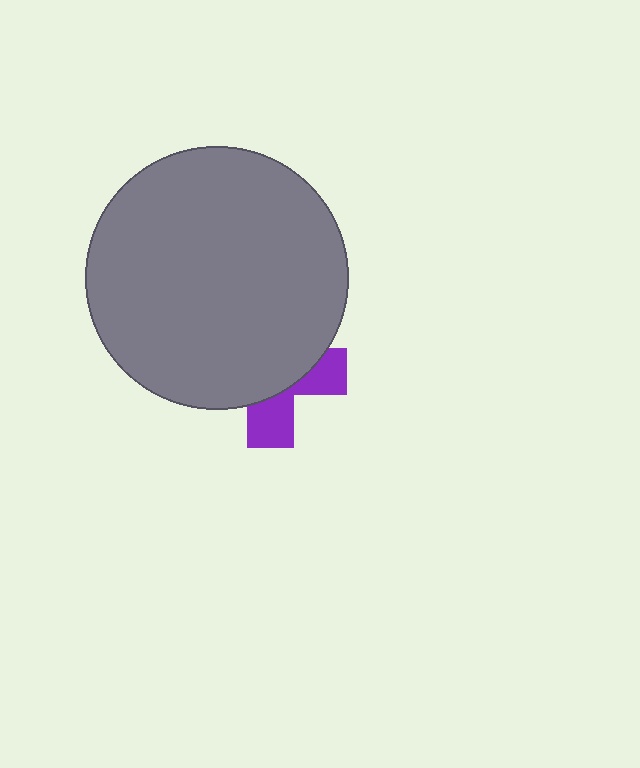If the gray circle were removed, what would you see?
You would see the complete purple cross.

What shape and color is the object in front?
The object in front is a gray circle.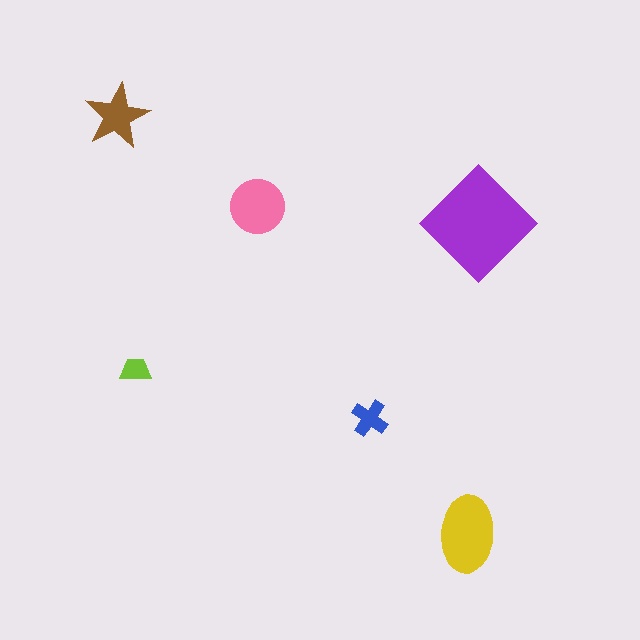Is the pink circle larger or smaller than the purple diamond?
Smaller.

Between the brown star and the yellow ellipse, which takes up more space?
The yellow ellipse.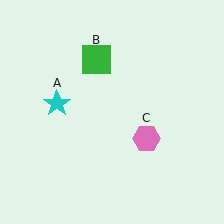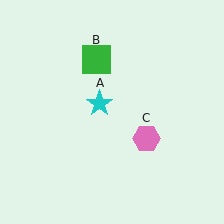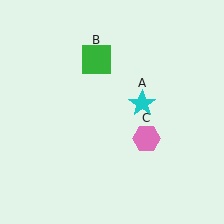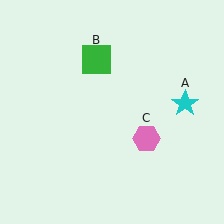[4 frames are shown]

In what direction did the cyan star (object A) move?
The cyan star (object A) moved right.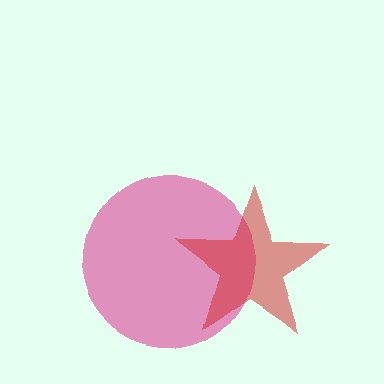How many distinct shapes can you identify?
There are 2 distinct shapes: a pink circle, a red star.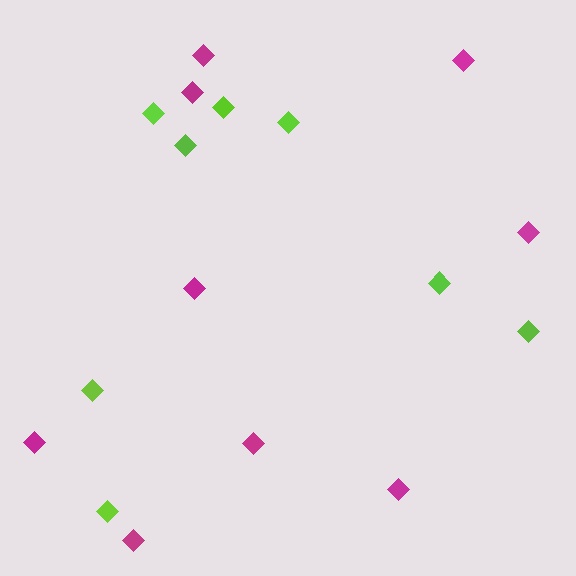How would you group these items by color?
There are 2 groups: one group of lime diamonds (8) and one group of magenta diamonds (9).